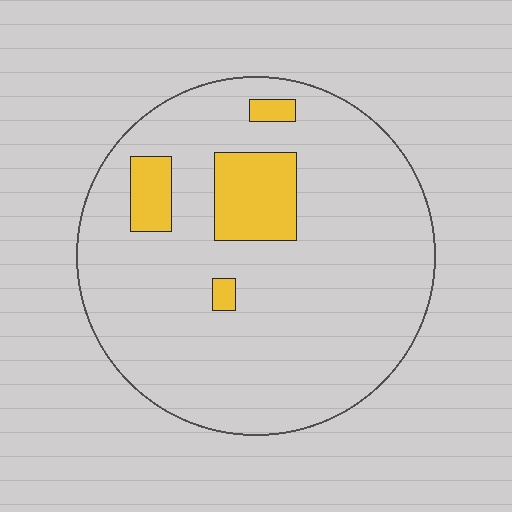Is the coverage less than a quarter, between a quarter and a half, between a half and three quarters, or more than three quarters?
Less than a quarter.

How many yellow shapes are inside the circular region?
4.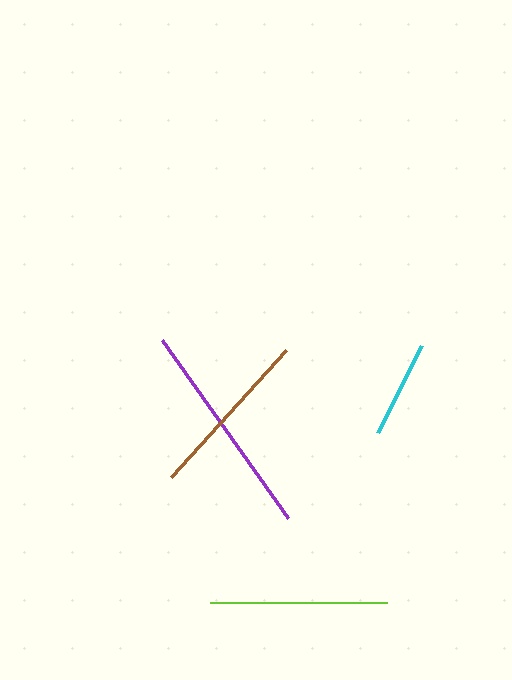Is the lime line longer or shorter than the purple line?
The purple line is longer than the lime line.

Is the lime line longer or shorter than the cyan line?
The lime line is longer than the cyan line.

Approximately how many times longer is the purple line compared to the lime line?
The purple line is approximately 1.2 times the length of the lime line.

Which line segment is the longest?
The purple line is the longest at approximately 218 pixels.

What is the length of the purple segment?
The purple segment is approximately 218 pixels long.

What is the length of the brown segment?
The brown segment is approximately 172 pixels long.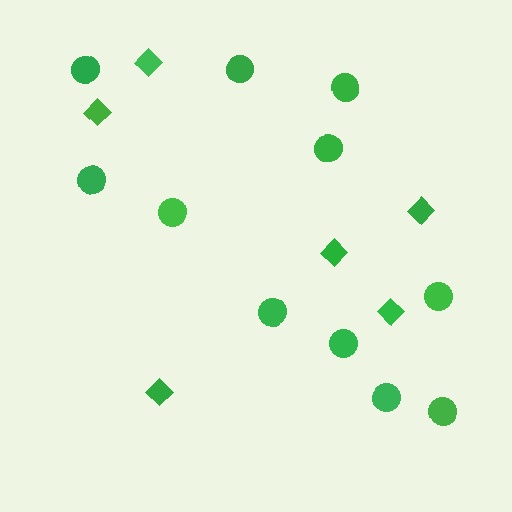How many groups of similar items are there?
There are 2 groups: one group of diamonds (6) and one group of circles (11).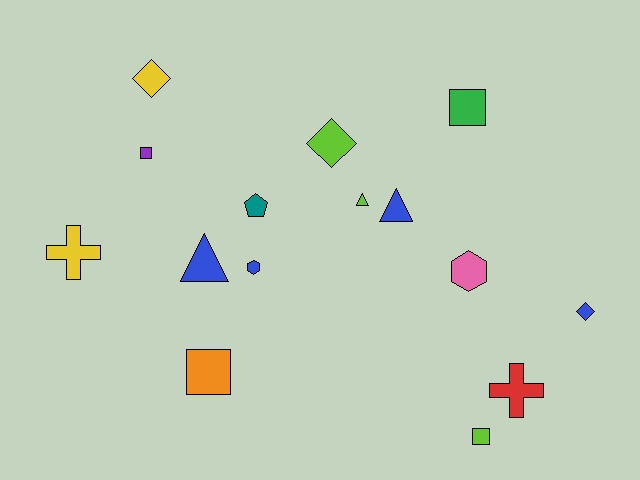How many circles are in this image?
There are no circles.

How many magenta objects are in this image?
There are no magenta objects.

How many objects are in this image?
There are 15 objects.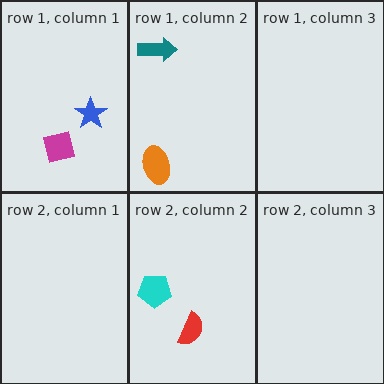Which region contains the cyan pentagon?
The row 2, column 2 region.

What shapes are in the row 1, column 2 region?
The orange ellipse, the teal arrow.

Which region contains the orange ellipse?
The row 1, column 2 region.